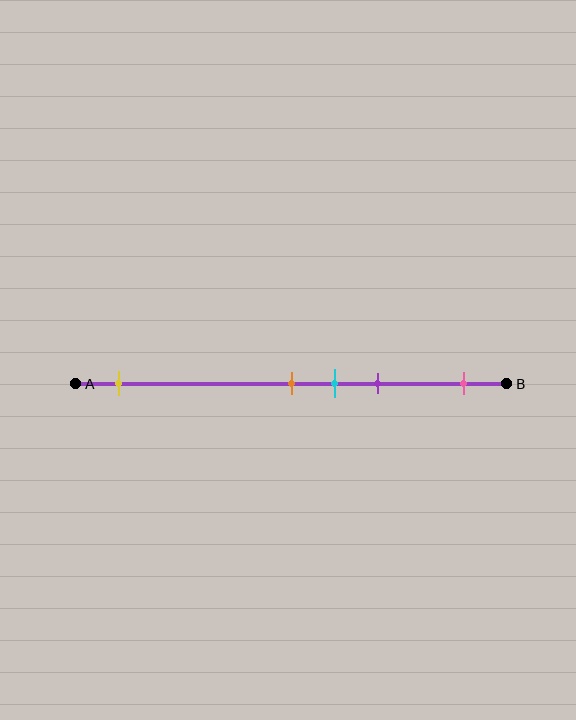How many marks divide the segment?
There are 5 marks dividing the segment.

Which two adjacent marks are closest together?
The orange and cyan marks are the closest adjacent pair.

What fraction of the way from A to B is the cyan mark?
The cyan mark is approximately 60% (0.6) of the way from A to B.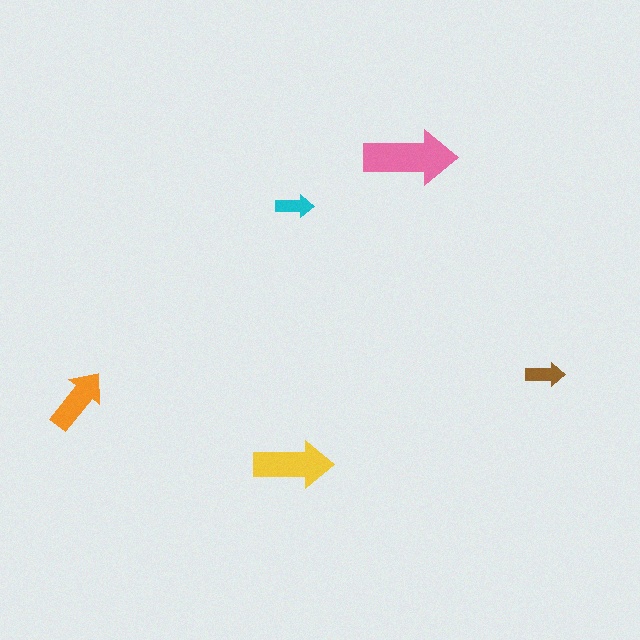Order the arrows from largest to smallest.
the pink one, the yellow one, the orange one, the brown one, the cyan one.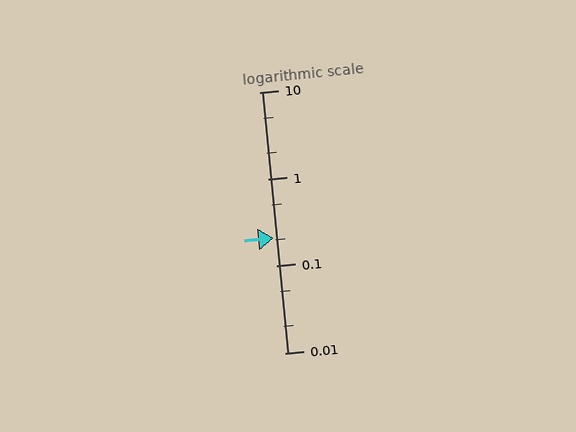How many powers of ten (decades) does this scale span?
The scale spans 3 decades, from 0.01 to 10.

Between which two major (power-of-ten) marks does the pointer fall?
The pointer is between 0.1 and 1.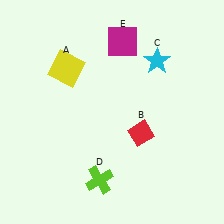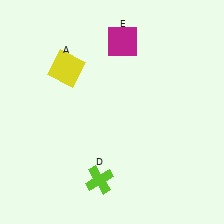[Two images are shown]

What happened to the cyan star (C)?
The cyan star (C) was removed in Image 2. It was in the top-right area of Image 1.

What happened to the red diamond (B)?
The red diamond (B) was removed in Image 2. It was in the bottom-right area of Image 1.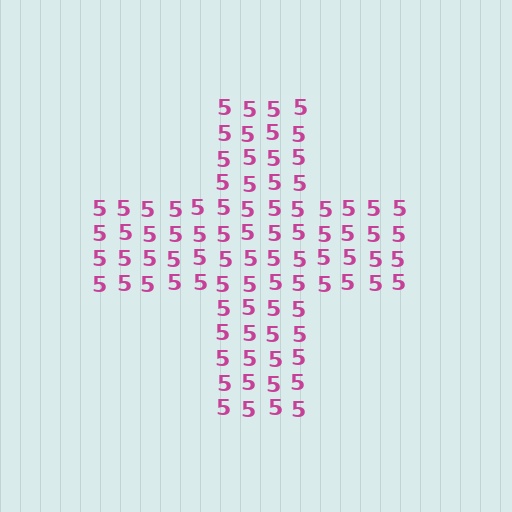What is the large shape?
The large shape is a cross.